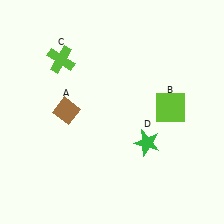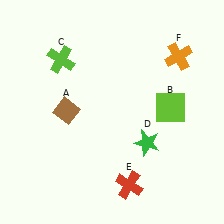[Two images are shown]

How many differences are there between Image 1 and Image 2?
There are 2 differences between the two images.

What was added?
A red cross (E), an orange cross (F) were added in Image 2.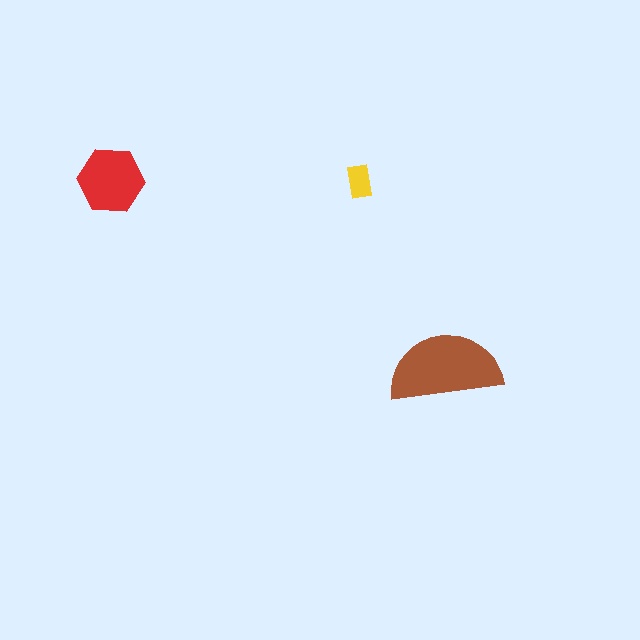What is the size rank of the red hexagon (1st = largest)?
2nd.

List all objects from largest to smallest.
The brown semicircle, the red hexagon, the yellow rectangle.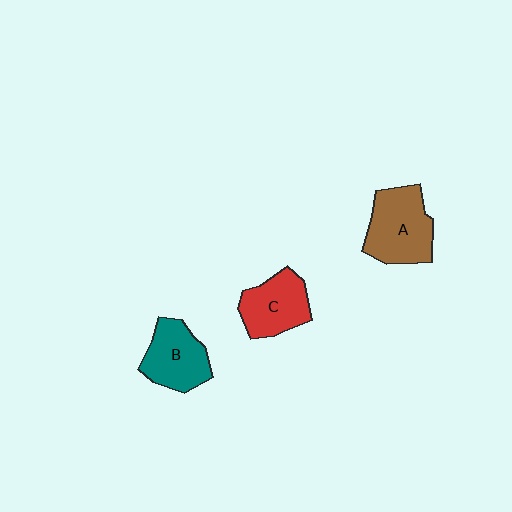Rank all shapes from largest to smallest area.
From largest to smallest: A (brown), B (teal), C (red).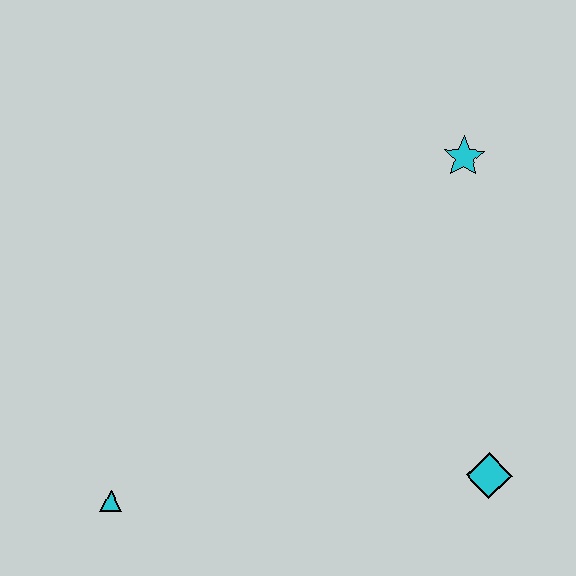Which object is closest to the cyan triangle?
The cyan diamond is closest to the cyan triangle.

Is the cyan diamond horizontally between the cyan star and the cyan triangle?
No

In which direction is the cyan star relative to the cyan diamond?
The cyan star is above the cyan diamond.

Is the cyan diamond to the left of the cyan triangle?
No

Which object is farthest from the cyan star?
The cyan triangle is farthest from the cyan star.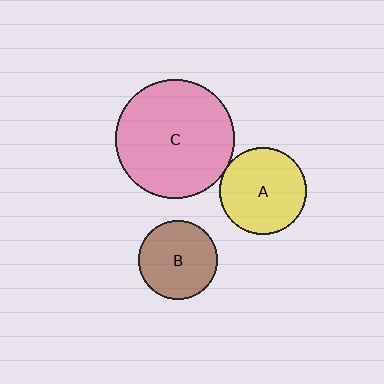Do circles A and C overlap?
Yes.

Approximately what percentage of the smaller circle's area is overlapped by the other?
Approximately 5%.